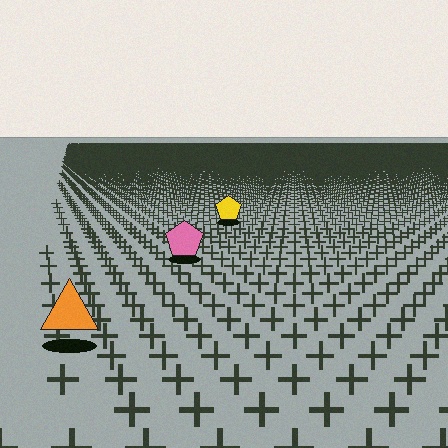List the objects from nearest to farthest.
From nearest to farthest: the orange triangle, the pink pentagon, the yellow pentagon.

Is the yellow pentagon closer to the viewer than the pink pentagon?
No. The pink pentagon is closer — you can tell from the texture gradient: the ground texture is coarser near it.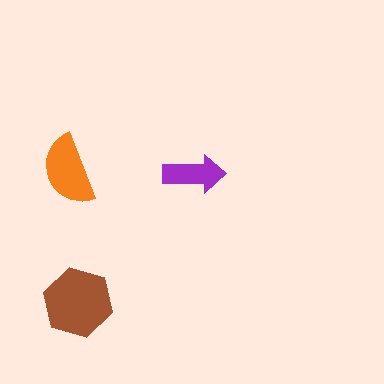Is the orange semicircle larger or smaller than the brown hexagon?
Smaller.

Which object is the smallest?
The purple arrow.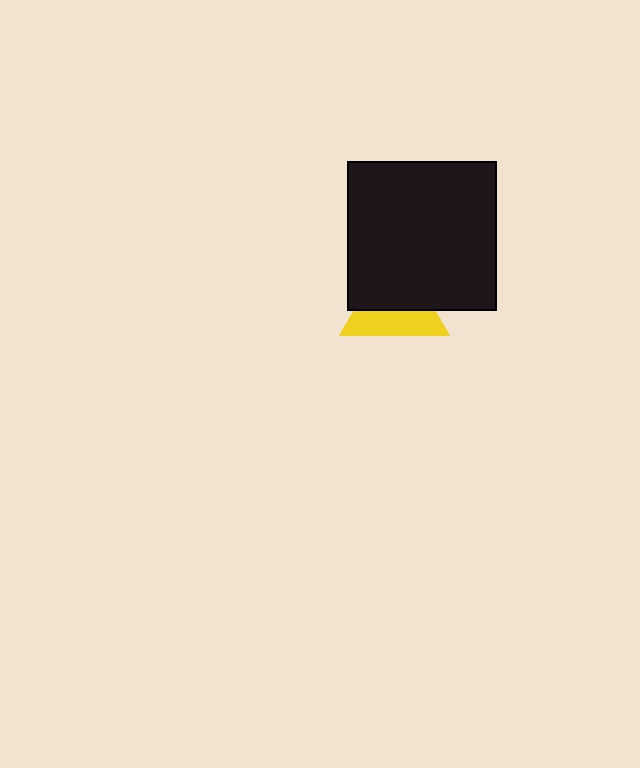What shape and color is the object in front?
The object in front is a black square.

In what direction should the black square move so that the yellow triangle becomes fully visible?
The black square should move up. That is the shortest direction to clear the overlap and leave the yellow triangle fully visible.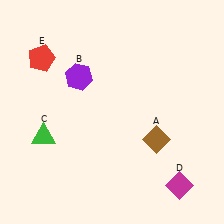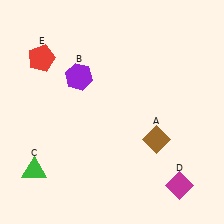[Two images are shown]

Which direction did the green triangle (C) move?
The green triangle (C) moved down.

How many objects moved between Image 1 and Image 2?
1 object moved between the two images.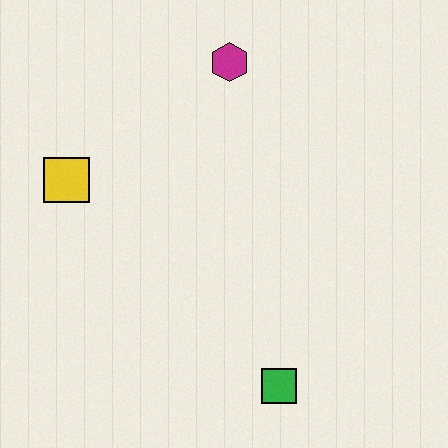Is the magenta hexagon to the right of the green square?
No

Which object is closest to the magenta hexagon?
The yellow square is closest to the magenta hexagon.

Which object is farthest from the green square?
The magenta hexagon is farthest from the green square.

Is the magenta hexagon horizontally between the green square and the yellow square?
Yes